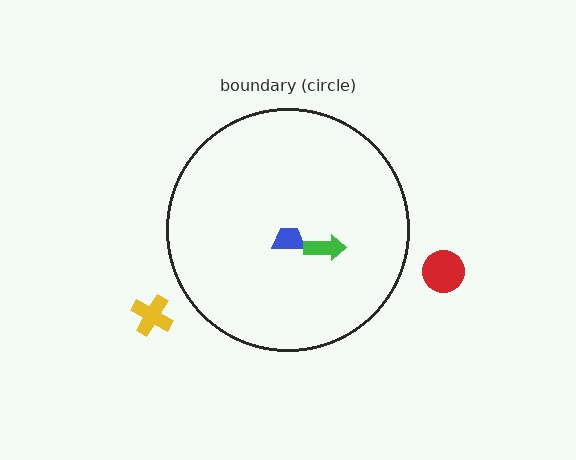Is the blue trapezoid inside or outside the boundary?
Inside.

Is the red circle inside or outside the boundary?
Outside.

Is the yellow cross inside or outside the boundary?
Outside.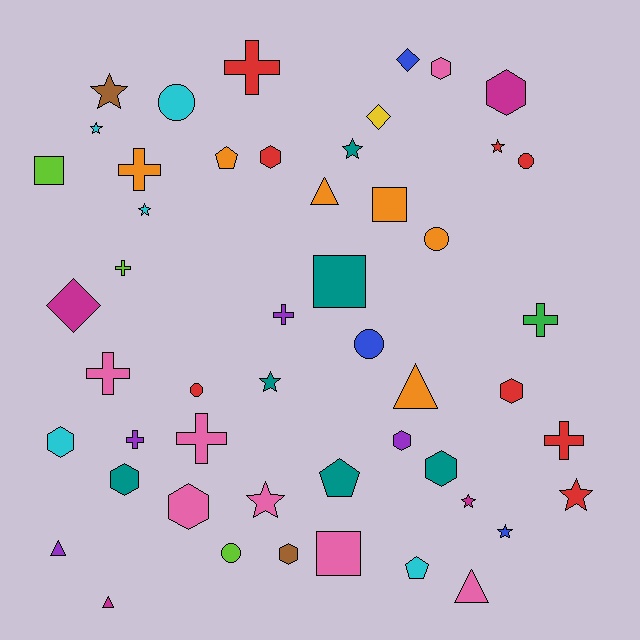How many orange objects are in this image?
There are 6 orange objects.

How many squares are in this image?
There are 4 squares.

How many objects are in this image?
There are 50 objects.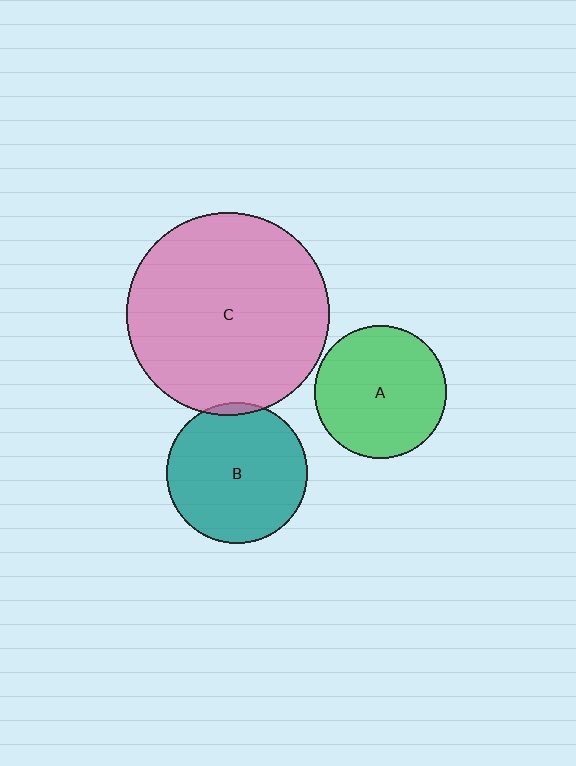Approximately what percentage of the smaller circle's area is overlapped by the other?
Approximately 5%.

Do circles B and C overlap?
Yes.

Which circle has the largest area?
Circle C (pink).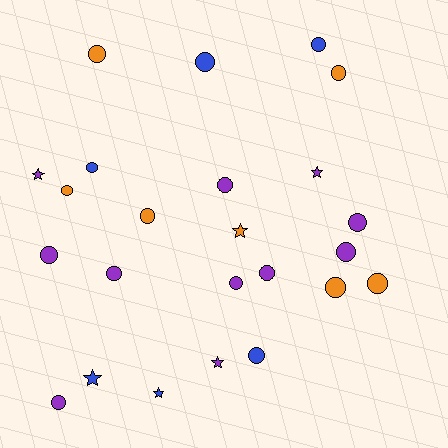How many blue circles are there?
There are 4 blue circles.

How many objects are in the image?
There are 24 objects.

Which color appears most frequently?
Purple, with 11 objects.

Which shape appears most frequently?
Circle, with 18 objects.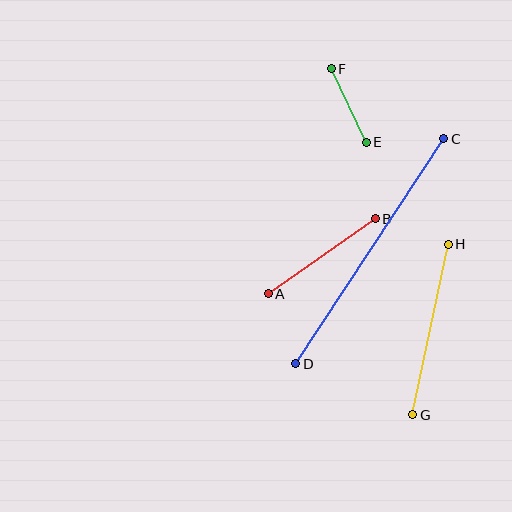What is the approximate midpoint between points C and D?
The midpoint is at approximately (370, 251) pixels.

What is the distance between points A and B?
The distance is approximately 131 pixels.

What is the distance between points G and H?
The distance is approximately 174 pixels.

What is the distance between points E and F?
The distance is approximately 82 pixels.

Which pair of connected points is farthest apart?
Points C and D are farthest apart.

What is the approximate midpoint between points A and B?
The midpoint is at approximately (322, 256) pixels.